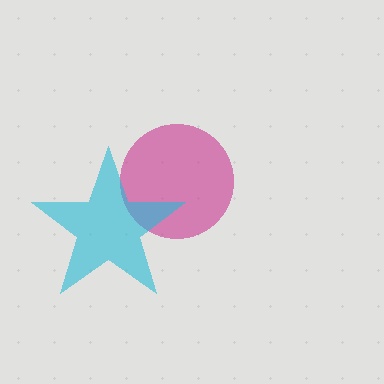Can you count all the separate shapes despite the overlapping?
Yes, there are 2 separate shapes.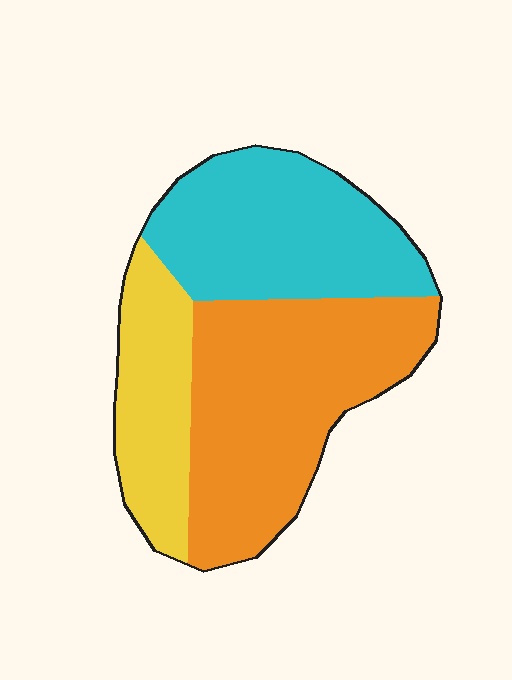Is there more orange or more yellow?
Orange.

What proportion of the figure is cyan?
Cyan covers around 35% of the figure.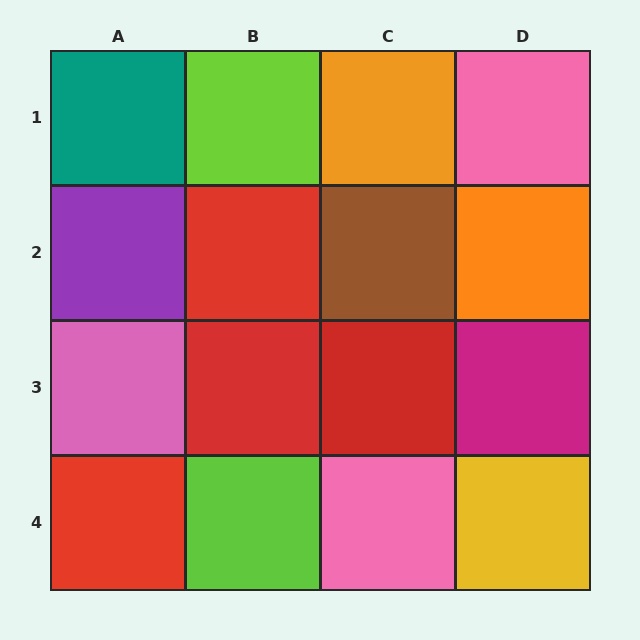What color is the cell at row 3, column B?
Red.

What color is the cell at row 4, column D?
Yellow.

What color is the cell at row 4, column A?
Red.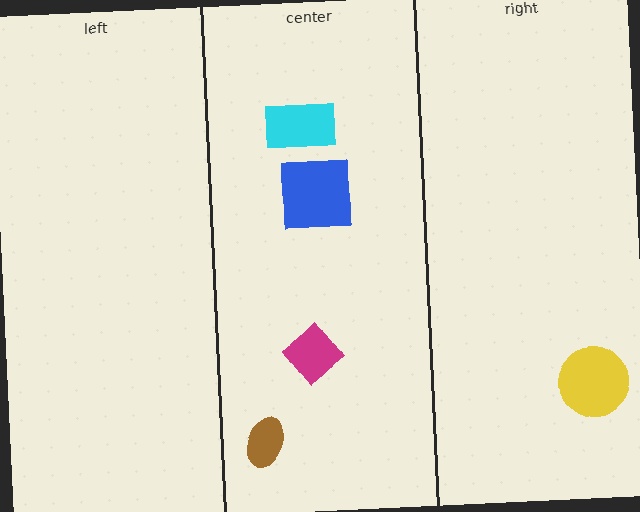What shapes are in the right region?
The yellow circle.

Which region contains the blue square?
The center region.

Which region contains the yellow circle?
The right region.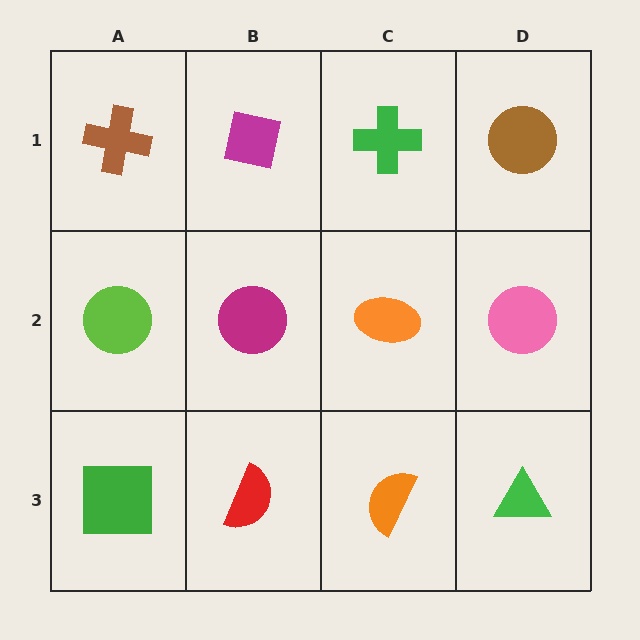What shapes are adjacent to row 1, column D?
A pink circle (row 2, column D), a green cross (row 1, column C).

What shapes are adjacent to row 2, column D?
A brown circle (row 1, column D), a green triangle (row 3, column D), an orange ellipse (row 2, column C).